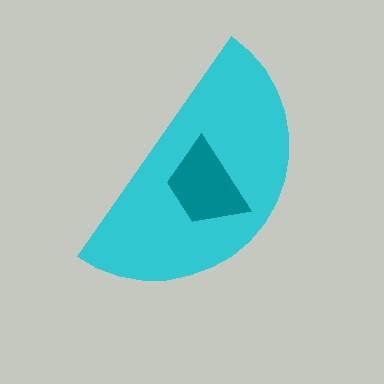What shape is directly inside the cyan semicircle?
The teal trapezoid.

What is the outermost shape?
The cyan semicircle.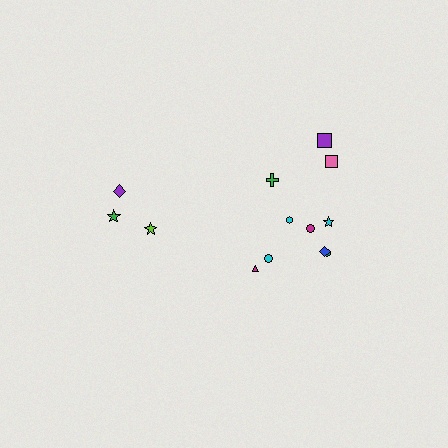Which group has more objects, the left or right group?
The right group.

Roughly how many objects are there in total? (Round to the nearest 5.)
Roughly 15 objects in total.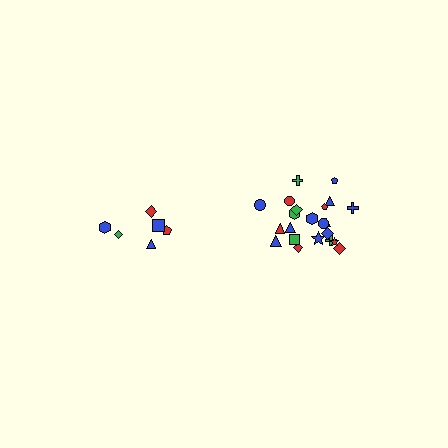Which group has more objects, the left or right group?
The right group.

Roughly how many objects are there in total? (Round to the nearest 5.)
Roughly 30 objects in total.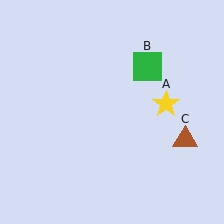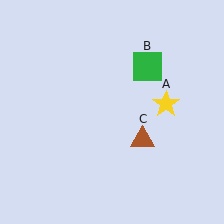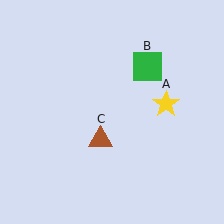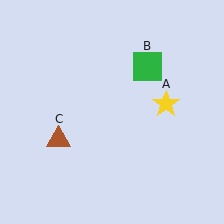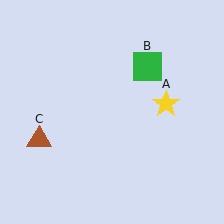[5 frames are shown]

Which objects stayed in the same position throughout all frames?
Yellow star (object A) and green square (object B) remained stationary.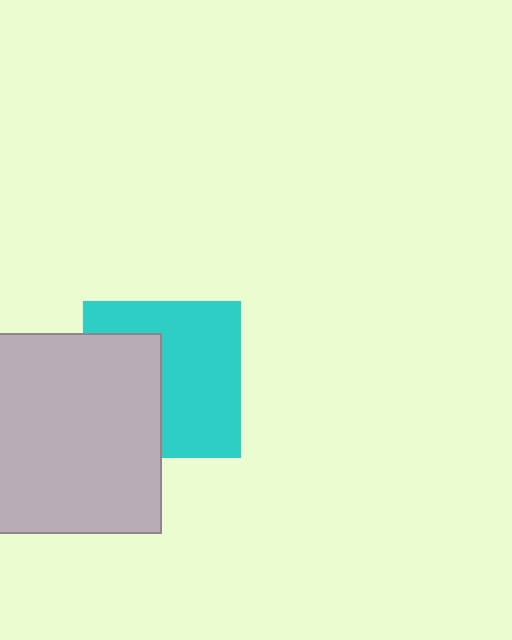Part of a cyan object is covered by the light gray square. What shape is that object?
It is a square.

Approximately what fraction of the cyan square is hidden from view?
Roughly 39% of the cyan square is hidden behind the light gray square.